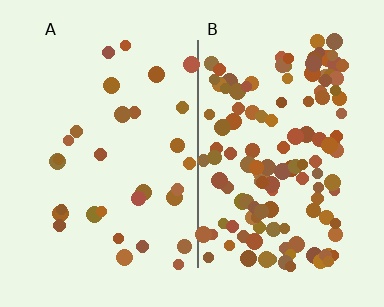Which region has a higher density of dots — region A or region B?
B (the right).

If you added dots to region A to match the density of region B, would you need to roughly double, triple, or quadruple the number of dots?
Approximately quadruple.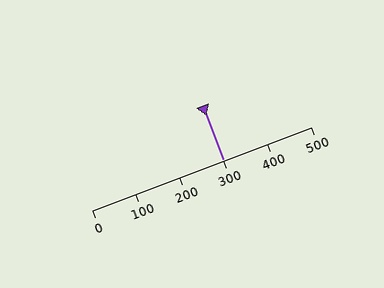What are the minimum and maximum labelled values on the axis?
The axis runs from 0 to 500.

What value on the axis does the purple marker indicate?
The marker indicates approximately 300.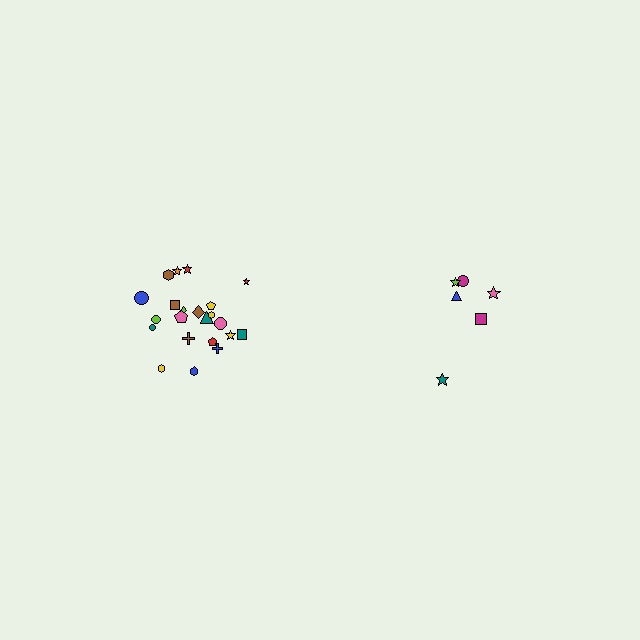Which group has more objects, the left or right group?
The left group.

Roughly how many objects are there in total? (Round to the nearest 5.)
Roughly 30 objects in total.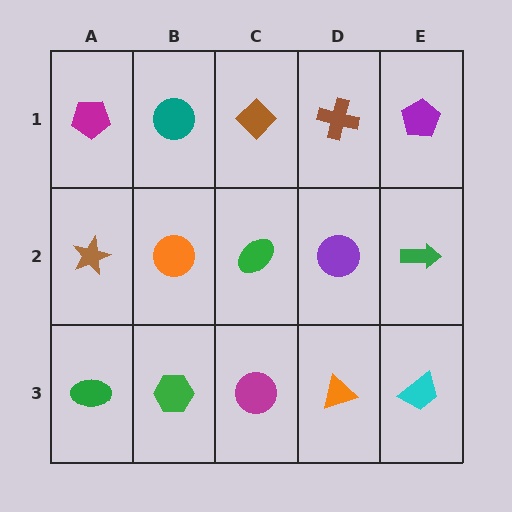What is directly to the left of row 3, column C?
A green hexagon.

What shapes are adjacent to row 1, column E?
A green arrow (row 2, column E), a brown cross (row 1, column D).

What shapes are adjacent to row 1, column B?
An orange circle (row 2, column B), a magenta pentagon (row 1, column A), a brown diamond (row 1, column C).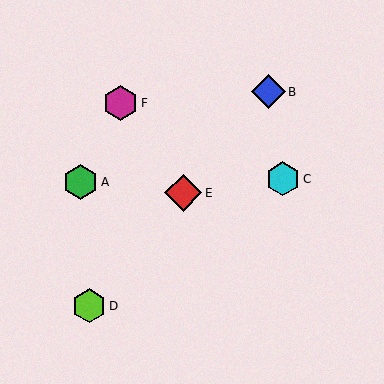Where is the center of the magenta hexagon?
The center of the magenta hexagon is at (121, 103).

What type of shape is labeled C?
Shape C is a cyan hexagon.